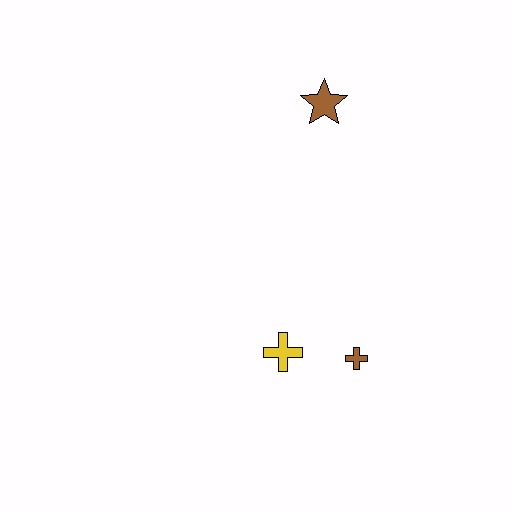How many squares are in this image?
There are no squares.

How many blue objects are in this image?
There are no blue objects.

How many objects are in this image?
There are 3 objects.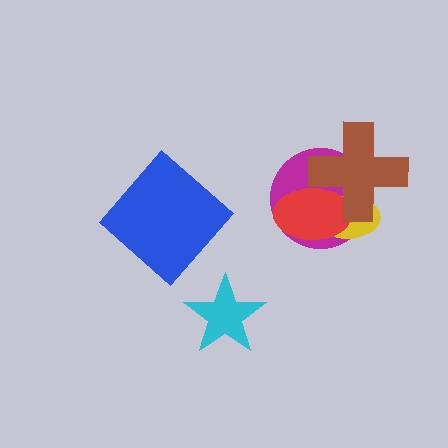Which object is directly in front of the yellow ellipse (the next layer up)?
The red ellipse is directly in front of the yellow ellipse.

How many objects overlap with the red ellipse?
3 objects overlap with the red ellipse.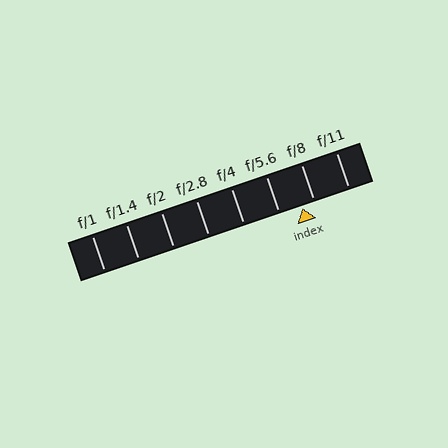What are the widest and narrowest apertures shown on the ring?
The widest aperture shown is f/1 and the narrowest is f/11.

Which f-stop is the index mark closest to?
The index mark is closest to f/8.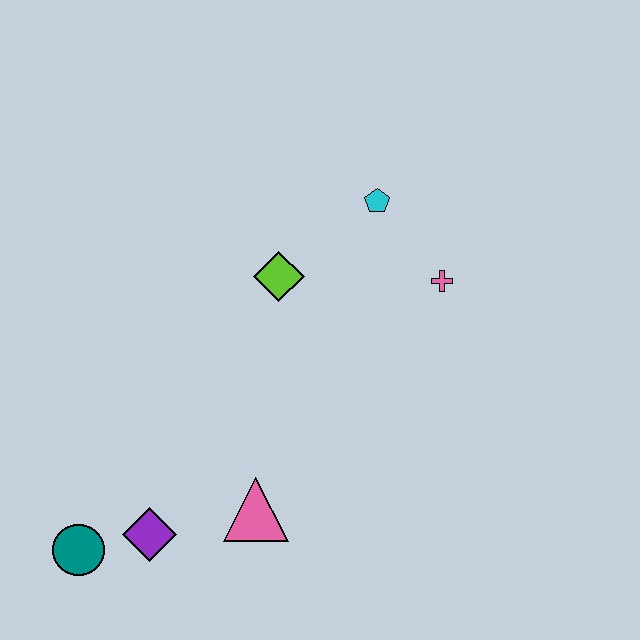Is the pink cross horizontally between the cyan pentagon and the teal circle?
No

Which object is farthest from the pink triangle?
The cyan pentagon is farthest from the pink triangle.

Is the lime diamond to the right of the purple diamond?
Yes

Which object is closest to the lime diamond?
The cyan pentagon is closest to the lime diamond.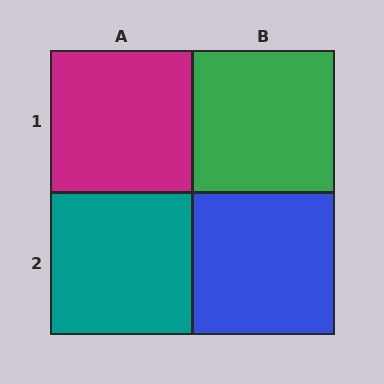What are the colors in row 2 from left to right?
Teal, blue.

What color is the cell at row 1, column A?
Magenta.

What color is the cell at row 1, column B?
Green.